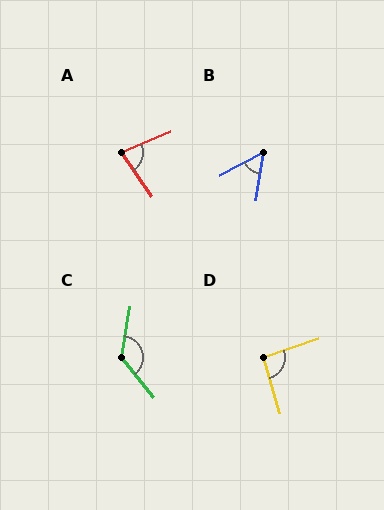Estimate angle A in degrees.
Approximately 78 degrees.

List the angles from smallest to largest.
B (53°), A (78°), D (93°), C (131°).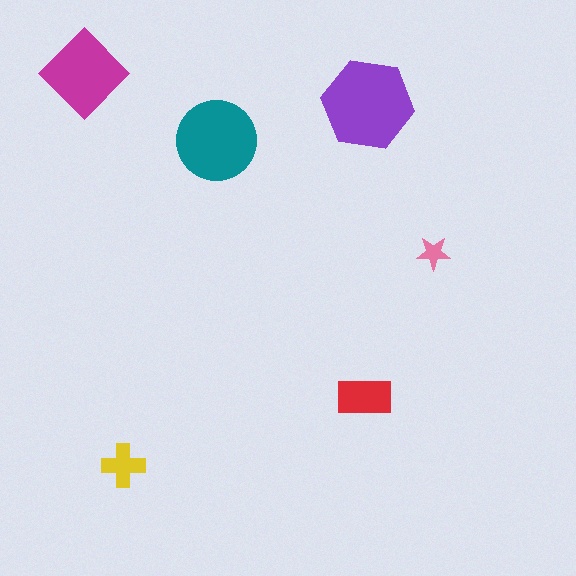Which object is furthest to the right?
The pink star is rightmost.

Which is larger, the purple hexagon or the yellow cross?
The purple hexagon.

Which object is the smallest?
The pink star.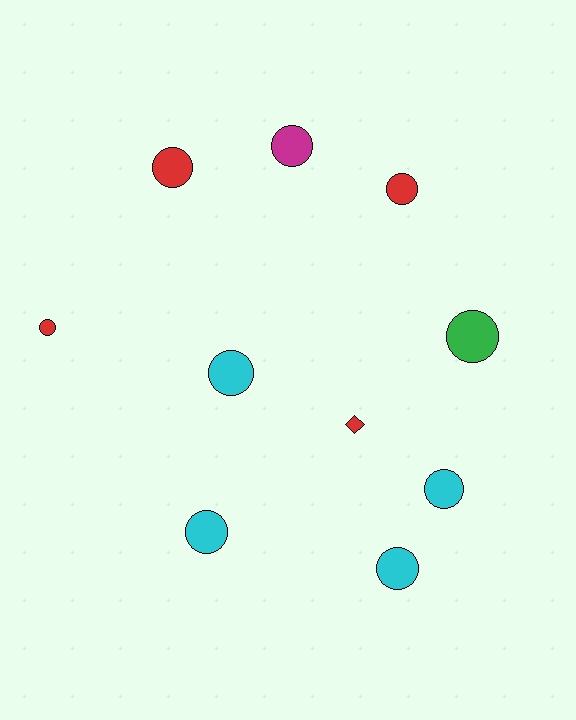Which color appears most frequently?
Cyan, with 4 objects.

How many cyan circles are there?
There are 4 cyan circles.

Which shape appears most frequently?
Circle, with 9 objects.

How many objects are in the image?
There are 10 objects.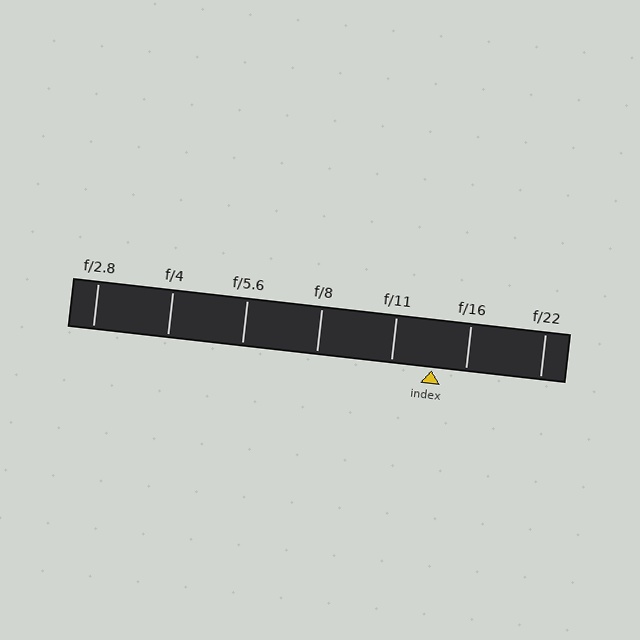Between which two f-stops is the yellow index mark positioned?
The index mark is between f/11 and f/16.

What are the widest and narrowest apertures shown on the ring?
The widest aperture shown is f/2.8 and the narrowest is f/22.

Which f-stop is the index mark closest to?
The index mark is closest to f/16.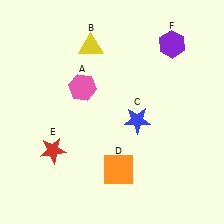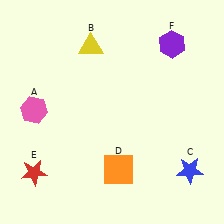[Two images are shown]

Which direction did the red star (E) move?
The red star (E) moved down.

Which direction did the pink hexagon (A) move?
The pink hexagon (A) moved left.